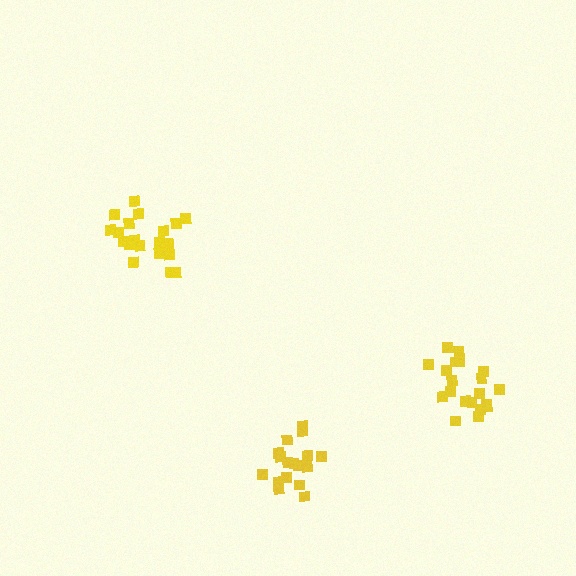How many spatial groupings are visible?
There are 3 spatial groupings.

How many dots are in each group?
Group 1: 21 dots, Group 2: 17 dots, Group 3: 20 dots (58 total).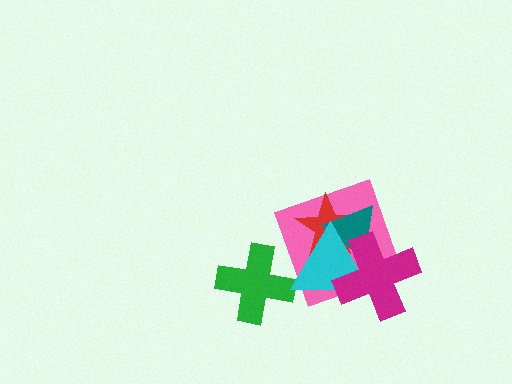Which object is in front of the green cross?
The cyan triangle is in front of the green cross.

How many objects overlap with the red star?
4 objects overlap with the red star.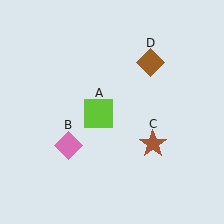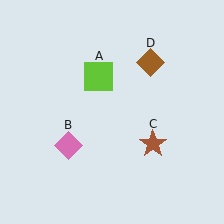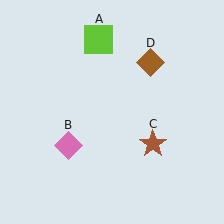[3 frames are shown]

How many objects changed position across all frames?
1 object changed position: lime square (object A).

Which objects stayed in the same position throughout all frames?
Pink diamond (object B) and brown star (object C) and brown diamond (object D) remained stationary.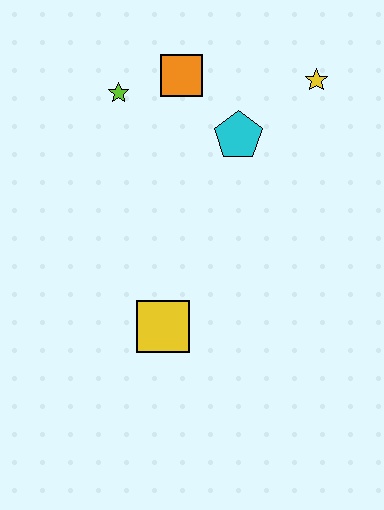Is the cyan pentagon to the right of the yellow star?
No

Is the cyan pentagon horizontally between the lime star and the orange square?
No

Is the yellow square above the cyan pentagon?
No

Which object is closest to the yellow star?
The cyan pentagon is closest to the yellow star.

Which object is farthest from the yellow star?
The yellow square is farthest from the yellow star.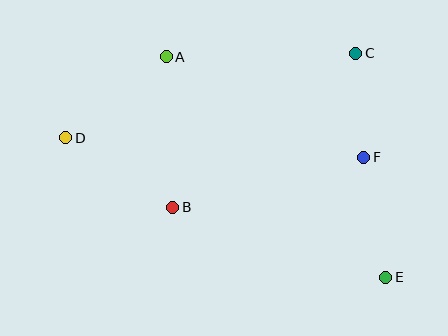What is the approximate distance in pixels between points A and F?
The distance between A and F is approximately 221 pixels.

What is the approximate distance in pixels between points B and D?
The distance between B and D is approximately 127 pixels.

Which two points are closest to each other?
Points C and F are closest to each other.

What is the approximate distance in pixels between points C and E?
The distance between C and E is approximately 226 pixels.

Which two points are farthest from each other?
Points D and E are farthest from each other.